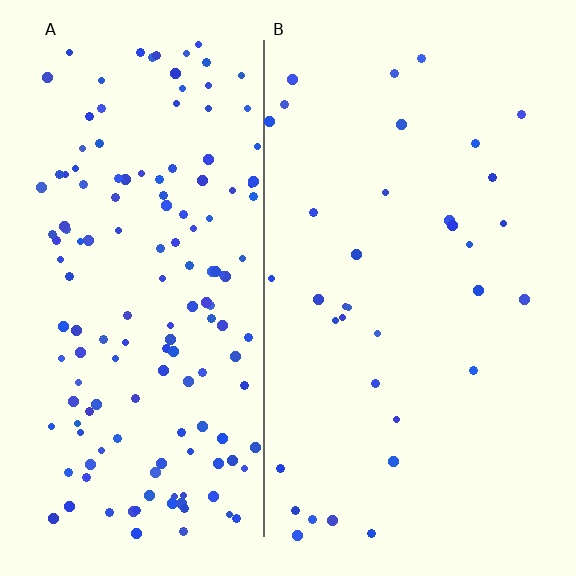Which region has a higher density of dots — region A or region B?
A (the left).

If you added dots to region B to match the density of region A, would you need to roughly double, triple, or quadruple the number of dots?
Approximately quadruple.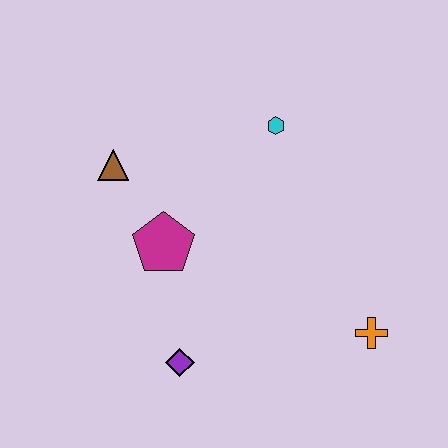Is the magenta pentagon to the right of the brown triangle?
Yes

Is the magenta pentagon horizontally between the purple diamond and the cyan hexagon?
No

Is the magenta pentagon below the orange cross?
No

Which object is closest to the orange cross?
The purple diamond is closest to the orange cross.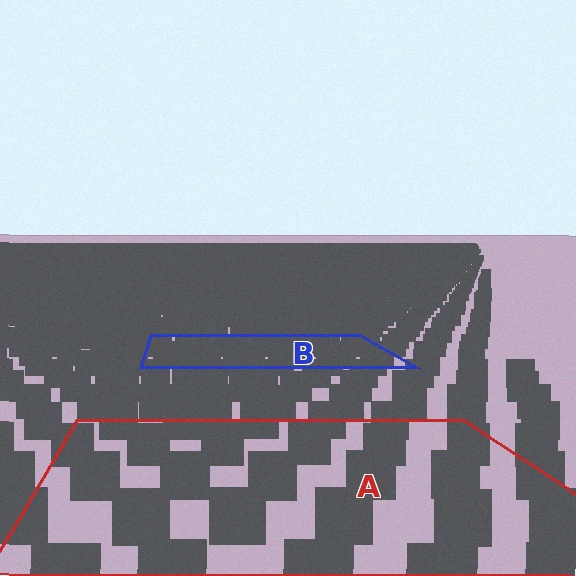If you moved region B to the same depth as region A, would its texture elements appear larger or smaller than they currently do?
They would appear larger. At a closer depth, the same texture elements are projected at a bigger on-screen size.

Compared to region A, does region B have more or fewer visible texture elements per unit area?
Region B has more texture elements per unit area — they are packed more densely because it is farther away.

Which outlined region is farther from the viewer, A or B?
Region B is farther from the viewer — the texture elements inside it appear smaller and more densely packed.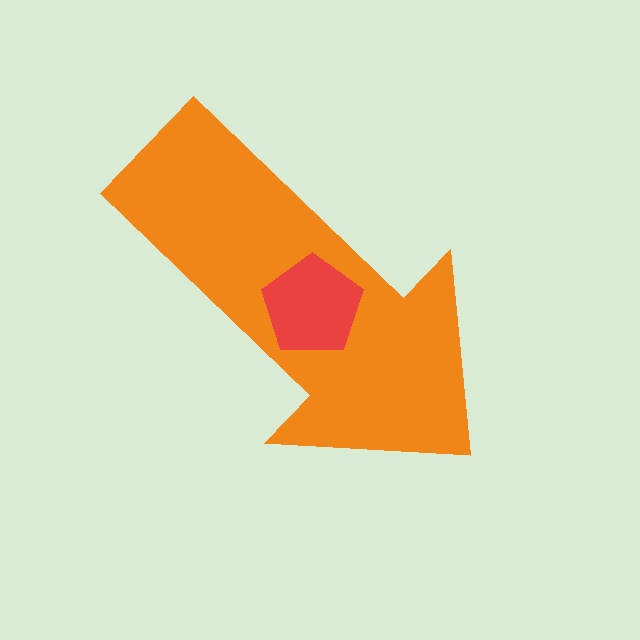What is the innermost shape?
The red pentagon.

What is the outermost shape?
The orange arrow.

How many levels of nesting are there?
2.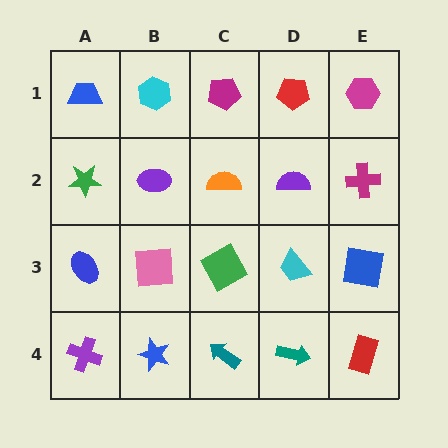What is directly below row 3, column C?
A teal arrow.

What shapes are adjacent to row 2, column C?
A magenta pentagon (row 1, column C), a green square (row 3, column C), a purple ellipse (row 2, column B), a purple semicircle (row 2, column D).